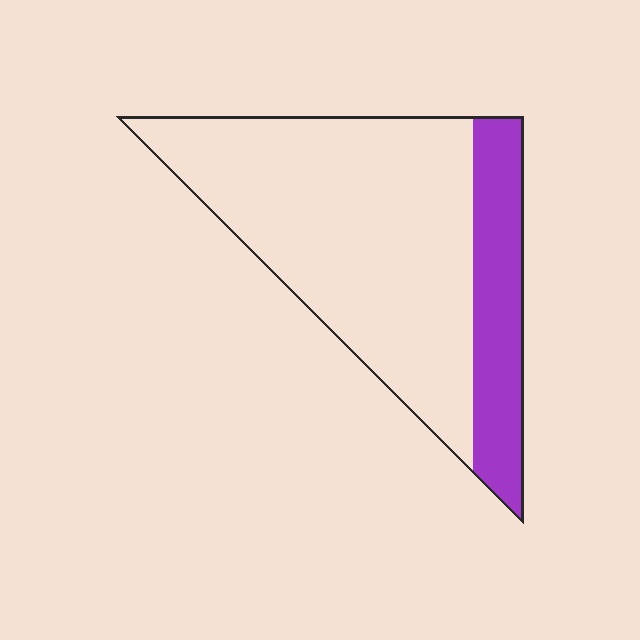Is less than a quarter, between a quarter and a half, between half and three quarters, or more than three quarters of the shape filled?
Less than a quarter.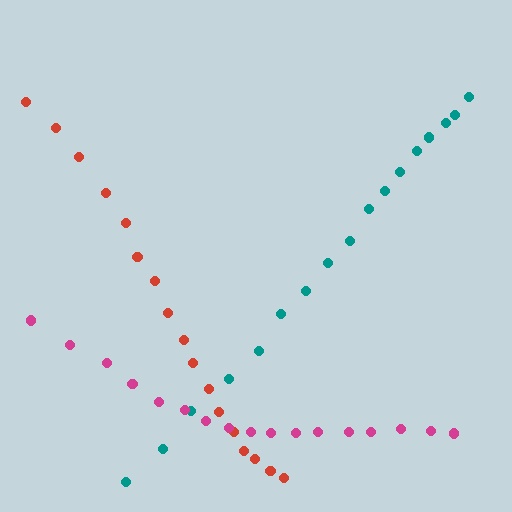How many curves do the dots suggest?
There are 3 distinct paths.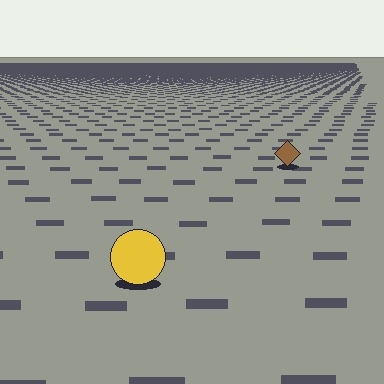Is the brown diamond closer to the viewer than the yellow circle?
No. The yellow circle is closer — you can tell from the texture gradient: the ground texture is coarser near it.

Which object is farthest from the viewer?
The brown diamond is farthest from the viewer. It appears smaller and the ground texture around it is denser.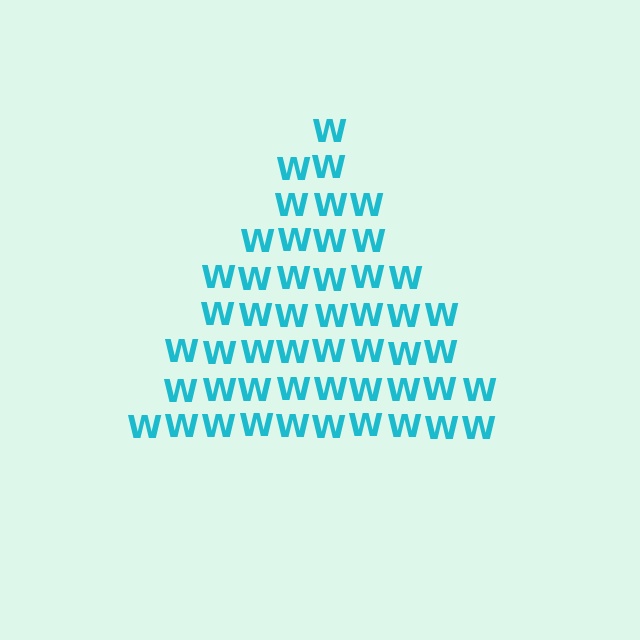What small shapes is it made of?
It is made of small letter W's.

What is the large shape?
The large shape is a triangle.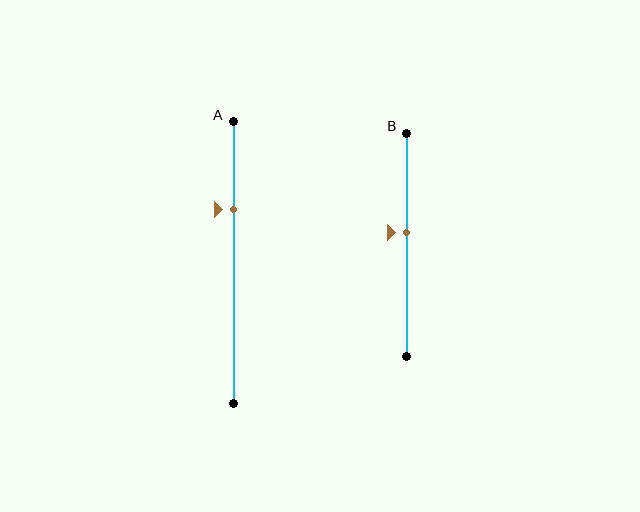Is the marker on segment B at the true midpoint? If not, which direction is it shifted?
No, the marker on segment B is shifted upward by about 6% of the segment length.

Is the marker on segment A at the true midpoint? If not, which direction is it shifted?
No, the marker on segment A is shifted upward by about 19% of the segment length.